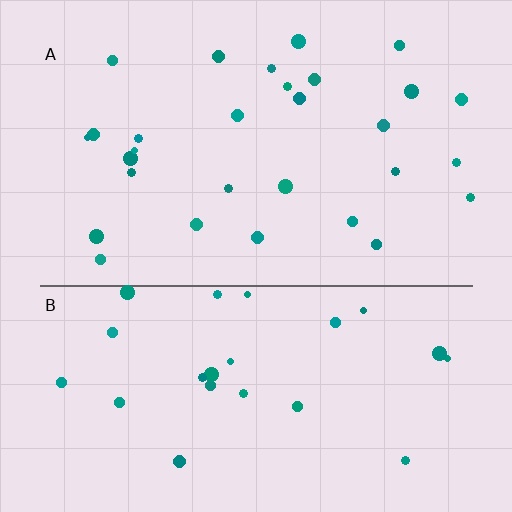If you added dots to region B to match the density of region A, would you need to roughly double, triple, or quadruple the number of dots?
Approximately double.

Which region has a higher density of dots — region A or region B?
A (the top).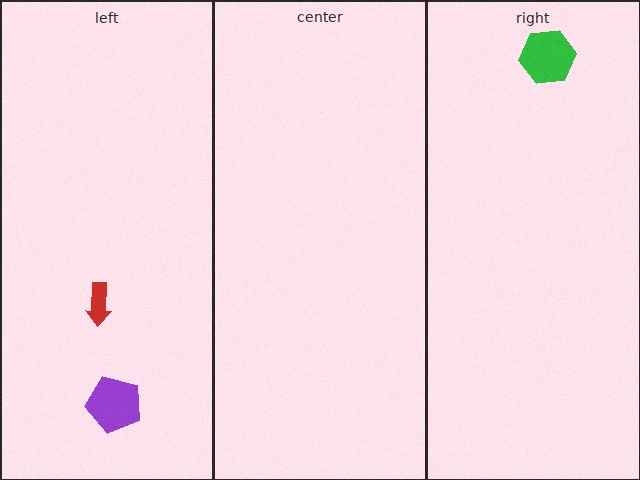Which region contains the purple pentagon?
The left region.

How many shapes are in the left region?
2.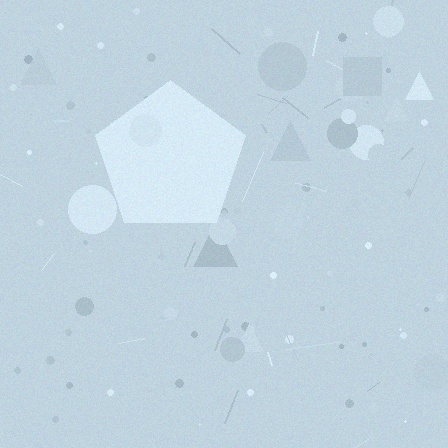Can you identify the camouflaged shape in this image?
The camouflaged shape is a pentagon.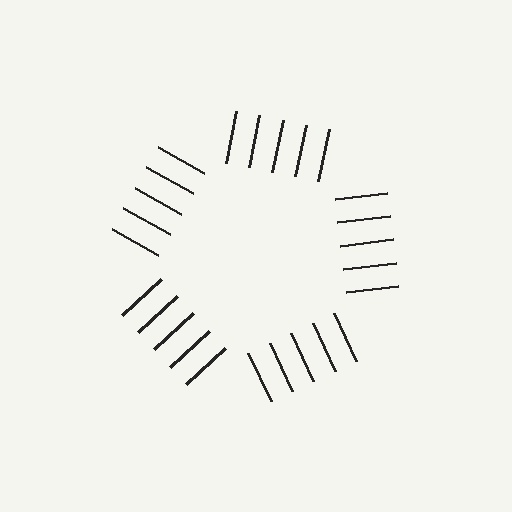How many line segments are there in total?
25 — 5 along each of the 5 edges.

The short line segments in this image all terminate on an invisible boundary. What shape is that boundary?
An illusory pentagon — the line segments terminate on its edges but no continuous stroke is drawn.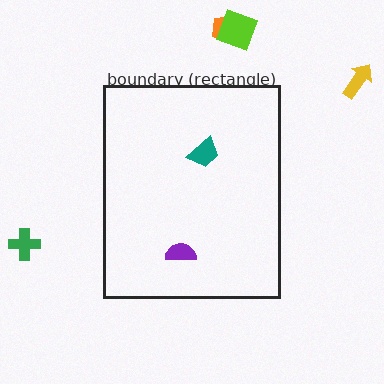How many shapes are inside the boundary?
2 inside, 4 outside.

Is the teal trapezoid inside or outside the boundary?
Inside.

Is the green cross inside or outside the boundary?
Outside.